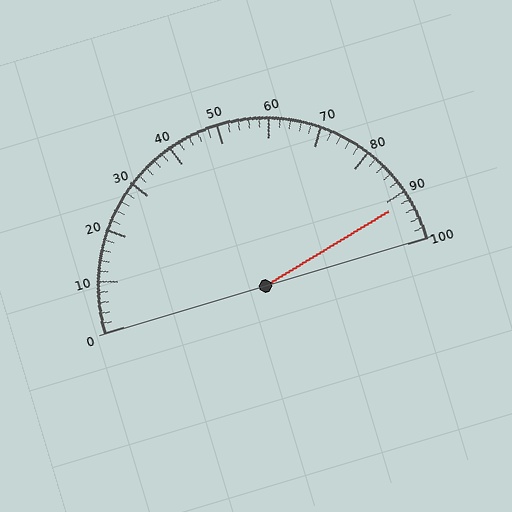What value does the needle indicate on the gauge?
The needle indicates approximately 92.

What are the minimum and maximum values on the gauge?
The gauge ranges from 0 to 100.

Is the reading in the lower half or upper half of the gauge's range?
The reading is in the upper half of the range (0 to 100).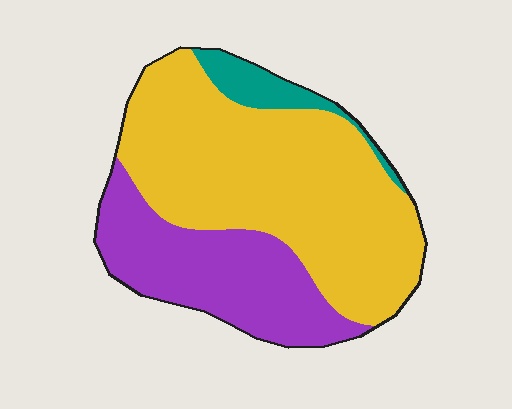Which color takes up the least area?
Teal, at roughly 5%.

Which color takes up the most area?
Yellow, at roughly 60%.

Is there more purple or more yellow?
Yellow.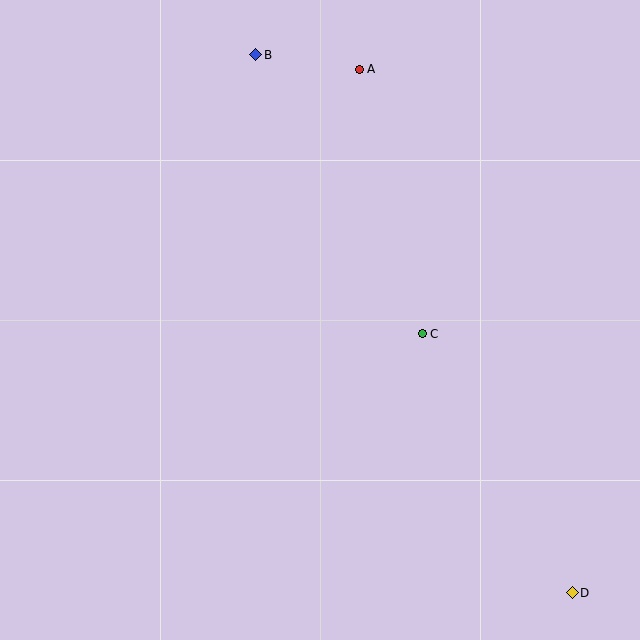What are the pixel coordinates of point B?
Point B is at (256, 55).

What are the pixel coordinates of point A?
Point A is at (359, 69).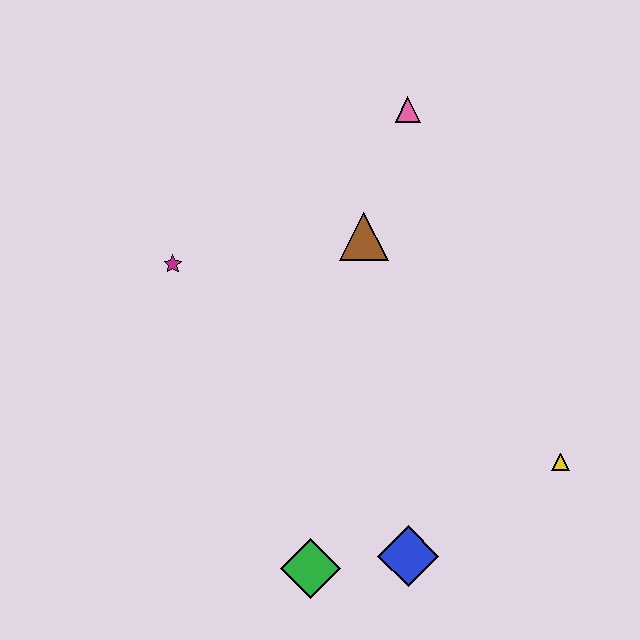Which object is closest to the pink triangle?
The brown triangle is closest to the pink triangle.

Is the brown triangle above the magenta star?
Yes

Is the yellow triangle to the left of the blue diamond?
No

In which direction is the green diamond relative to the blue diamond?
The green diamond is to the left of the blue diamond.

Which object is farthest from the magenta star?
The yellow triangle is farthest from the magenta star.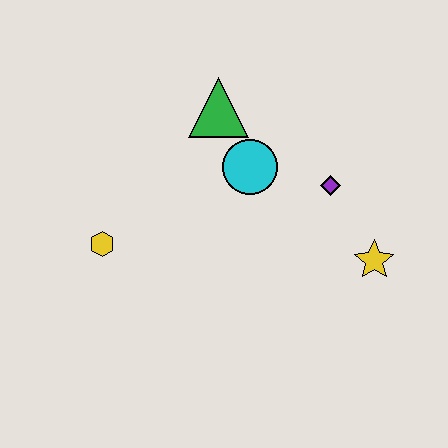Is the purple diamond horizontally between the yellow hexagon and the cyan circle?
No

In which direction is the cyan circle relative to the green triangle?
The cyan circle is below the green triangle.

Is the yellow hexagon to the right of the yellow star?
No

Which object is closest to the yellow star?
The purple diamond is closest to the yellow star.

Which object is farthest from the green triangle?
The yellow star is farthest from the green triangle.